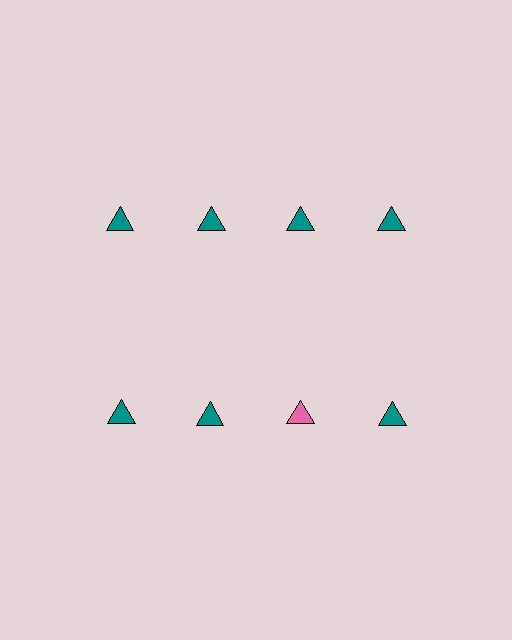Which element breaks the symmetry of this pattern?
The pink triangle in the second row, center column breaks the symmetry. All other shapes are teal triangles.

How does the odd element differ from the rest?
It has a different color: pink instead of teal.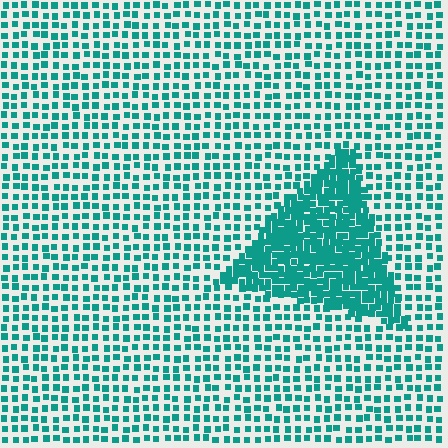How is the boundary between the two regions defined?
The boundary is defined by a change in element density (approximately 2.4x ratio). All elements are the same color, size, and shape.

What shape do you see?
I see a triangle.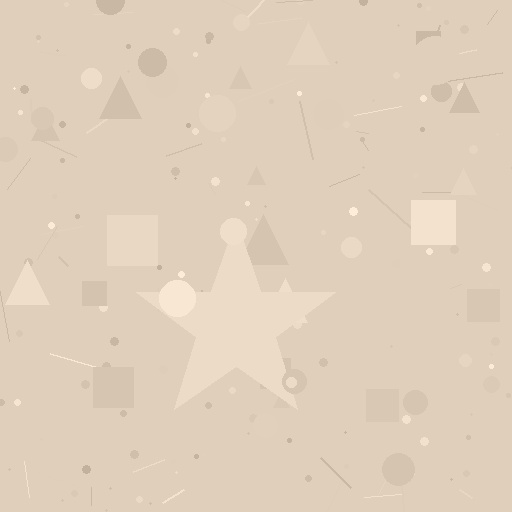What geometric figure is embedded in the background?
A star is embedded in the background.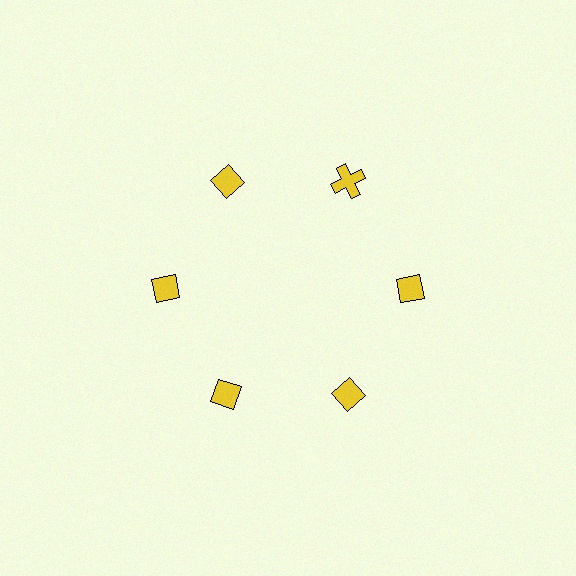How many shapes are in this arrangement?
There are 6 shapes arranged in a ring pattern.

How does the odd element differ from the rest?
It has a different shape: cross instead of diamond.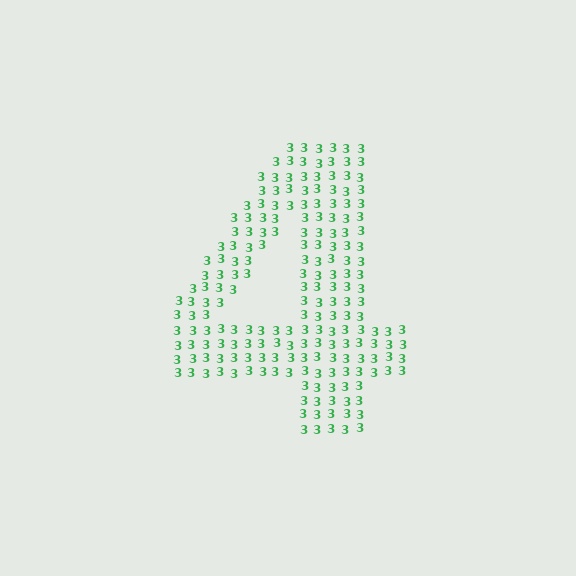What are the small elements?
The small elements are digit 3's.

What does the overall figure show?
The overall figure shows the digit 4.